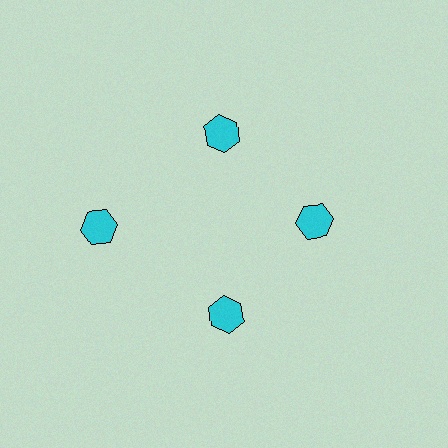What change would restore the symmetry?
The symmetry would be restored by moving it inward, back onto the ring so that all 4 hexagons sit at equal angles and equal distance from the center.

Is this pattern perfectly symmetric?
No. The 4 cyan hexagons are arranged in a ring, but one element near the 9 o'clock position is pushed outward from the center, breaking the 4-fold rotational symmetry.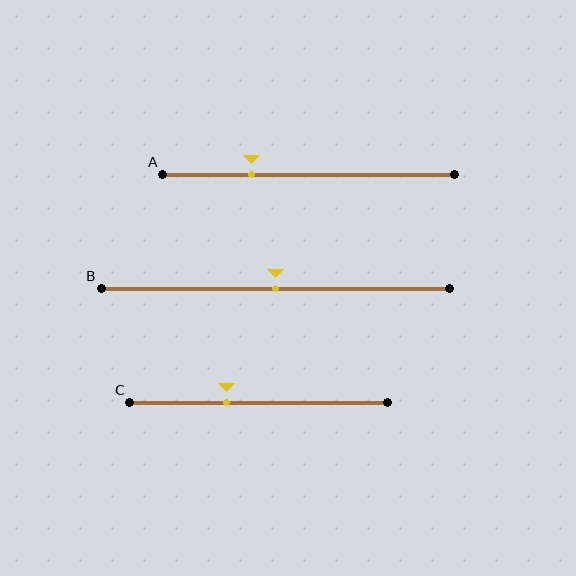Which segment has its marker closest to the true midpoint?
Segment B has its marker closest to the true midpoint.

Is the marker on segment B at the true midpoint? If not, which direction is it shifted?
Yes, the marker on segment B is at the true midpoint.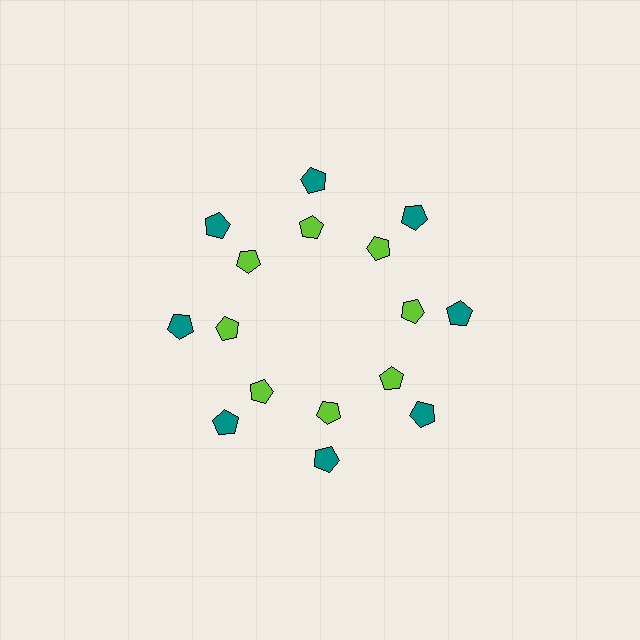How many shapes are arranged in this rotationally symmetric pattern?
There are 16 shapes, arranged in 8 groups of 2.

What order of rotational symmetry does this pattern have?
This pattern has 8-fold rotational symmetry.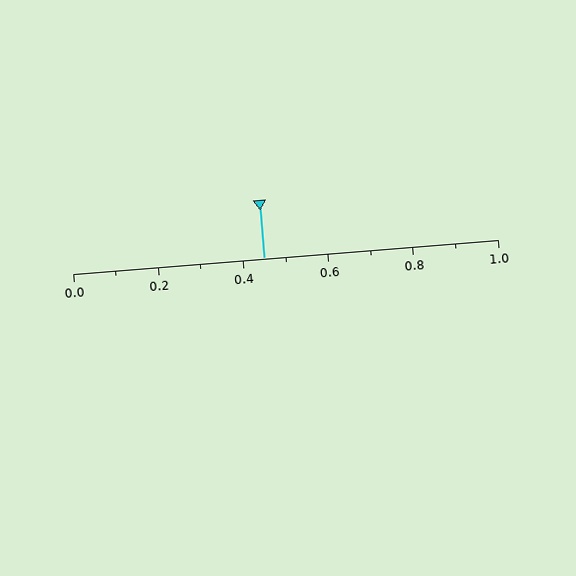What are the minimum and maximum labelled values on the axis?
The axis runs from 0.0 to 1.0.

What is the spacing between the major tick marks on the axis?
The major ticks are spaced 0.2 apart.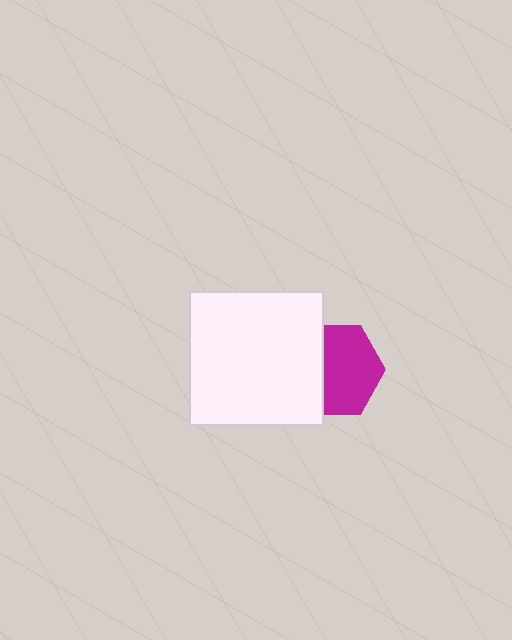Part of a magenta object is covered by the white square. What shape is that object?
It is a hexagon.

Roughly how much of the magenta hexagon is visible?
About half of it is visible (roughly 65%).